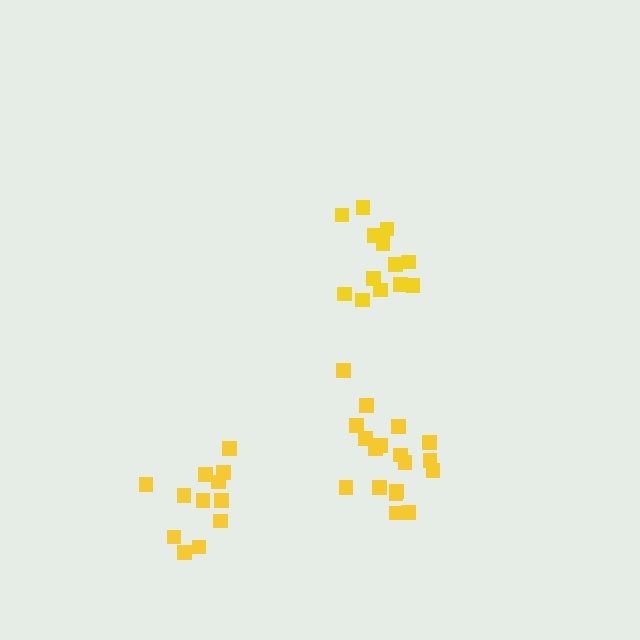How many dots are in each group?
Group 1: 13 dots, Group 2: 13 dots, Group 3: 18 dots (44 total).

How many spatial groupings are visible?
There are 3 spatial groupings.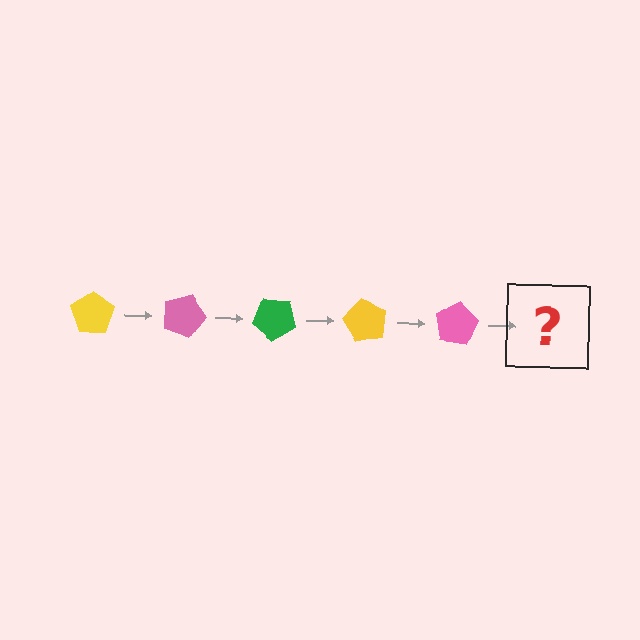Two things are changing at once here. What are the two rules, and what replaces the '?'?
The two rules are that it rotates 20 degrees each step and the color cycles through yellow, pink, and green. The '?' should be a green pentagon, rotated 100 degrees from the start.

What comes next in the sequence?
The next element should be a green pentagon, rotated 100 degrees from the start.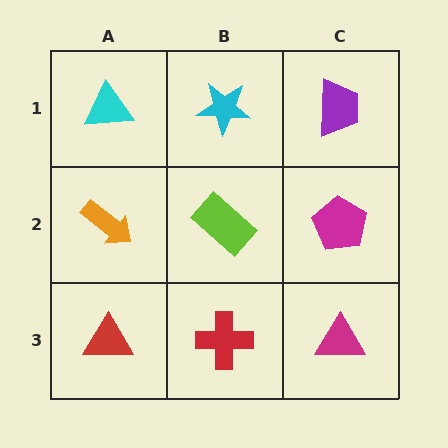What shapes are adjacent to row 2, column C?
A purple trapezoid (row 1, column C), a magenta triangle (row 3, column C), a lime rectangle (row 2, column B).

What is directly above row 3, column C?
A magenta pentagon.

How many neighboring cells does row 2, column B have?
4.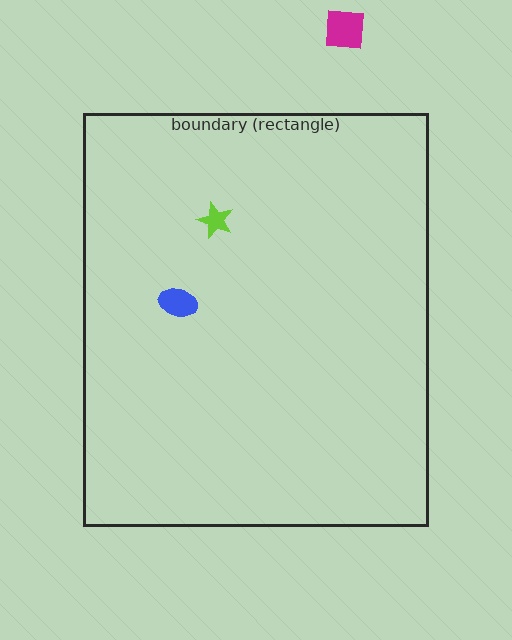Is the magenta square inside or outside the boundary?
Outside.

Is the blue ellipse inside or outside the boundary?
Inside.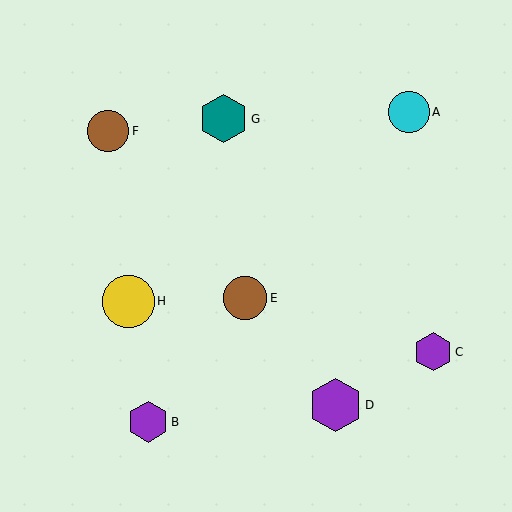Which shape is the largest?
The purple hexagon (labeled D) is the largest.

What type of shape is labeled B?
Shape B is a purple hexagon.